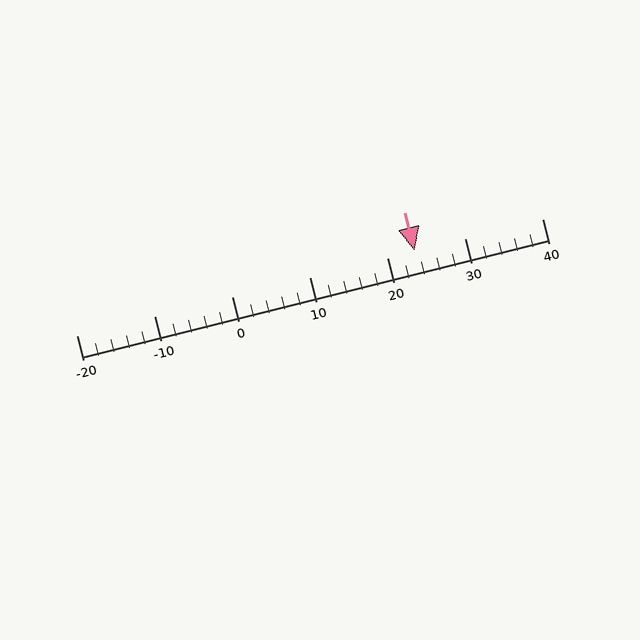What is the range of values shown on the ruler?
The ruler shows values from -20 to 40.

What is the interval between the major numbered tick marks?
The major tick marks are spaced 10 units apart.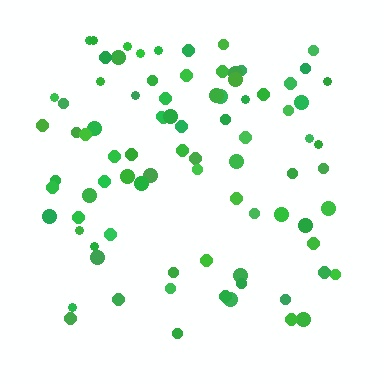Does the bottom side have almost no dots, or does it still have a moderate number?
Still a moderate number, just noticeably fewer than the top.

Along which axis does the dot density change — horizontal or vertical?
Vertical.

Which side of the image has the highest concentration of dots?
The top.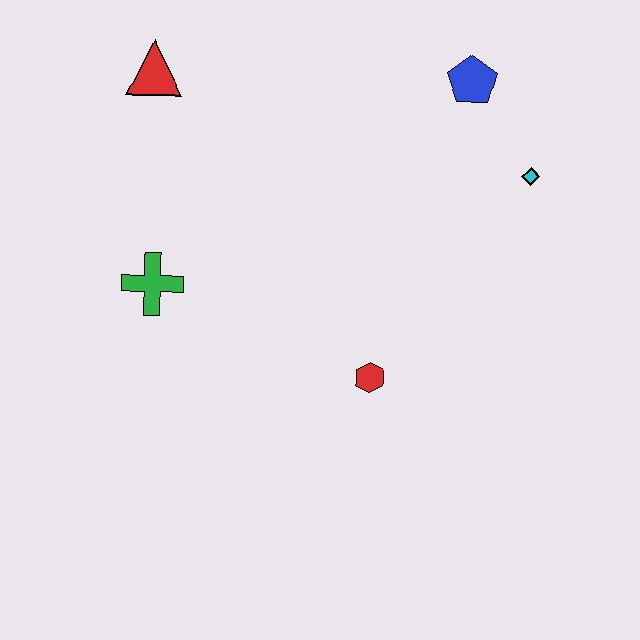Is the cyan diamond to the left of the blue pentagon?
No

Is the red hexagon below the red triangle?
Yes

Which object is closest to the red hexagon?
The green cross is closest to the red hexagon.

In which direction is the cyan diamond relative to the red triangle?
The cyan diamond is to the right of the red triangle.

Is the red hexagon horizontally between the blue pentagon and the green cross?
Yes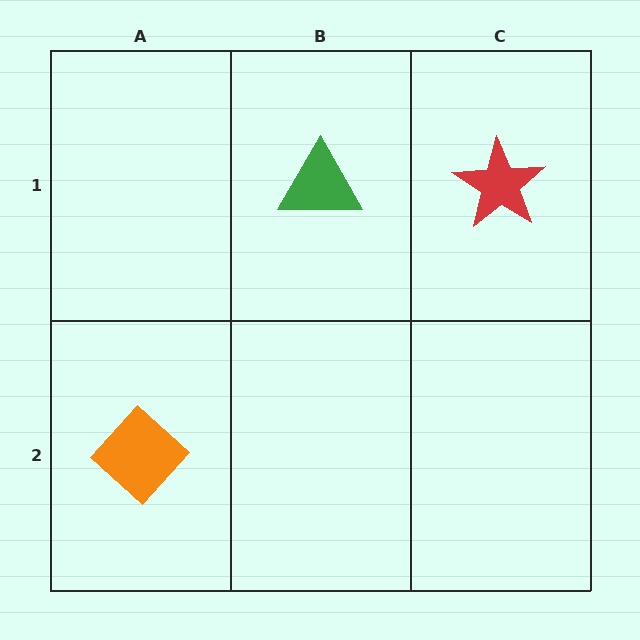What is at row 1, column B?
A green triangle.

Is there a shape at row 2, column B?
No, that cell is empty.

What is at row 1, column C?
A red star.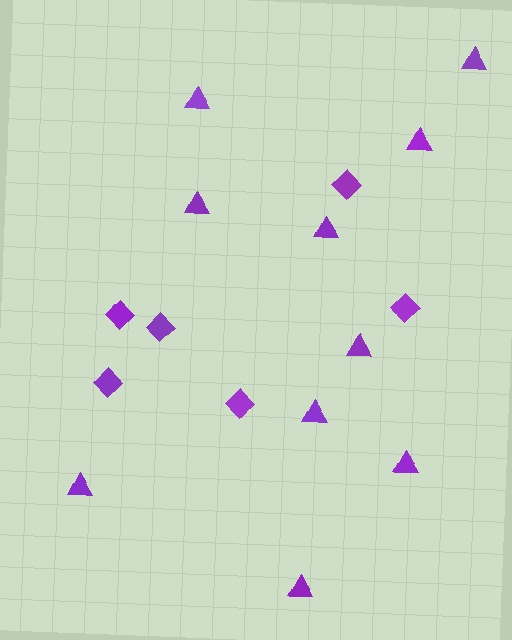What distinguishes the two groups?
There are 2 groups: one group of diamonds (6) and one group of triangles (10).